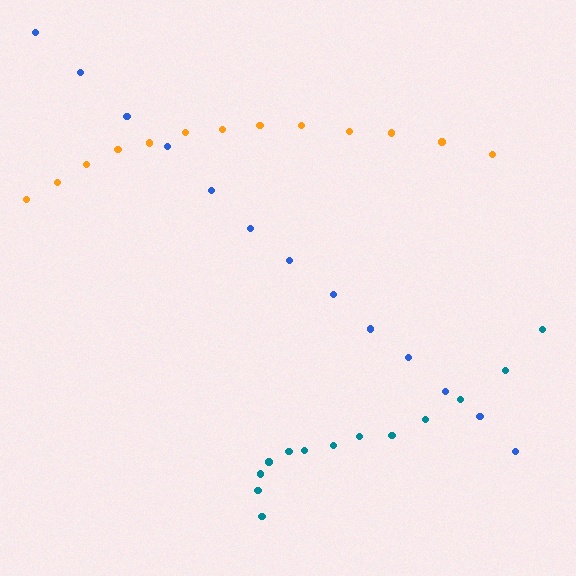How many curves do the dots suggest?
There are 3 distinct paths.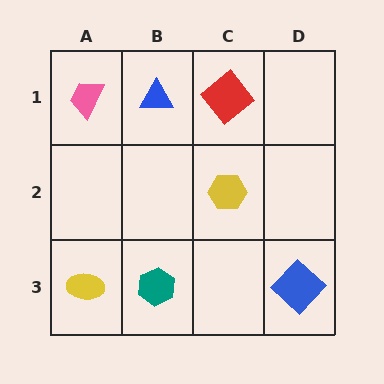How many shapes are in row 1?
3 shapes.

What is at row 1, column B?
A blue triangle.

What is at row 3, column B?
A teal hexagon.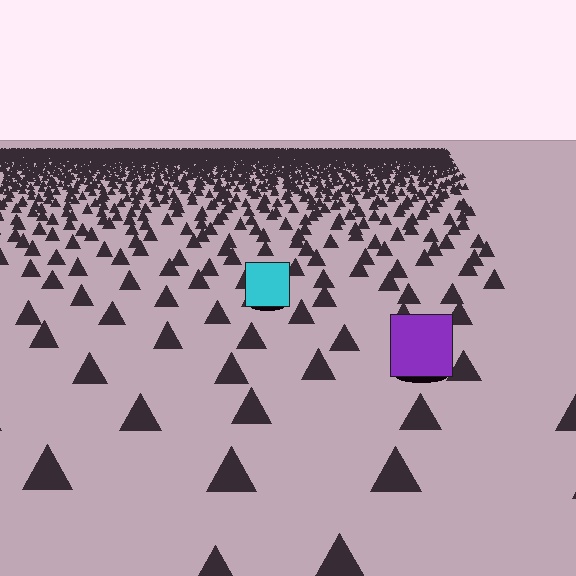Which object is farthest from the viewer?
The cyan square is farthest from the viewer. It appears smaller and the ground texture around it is denser.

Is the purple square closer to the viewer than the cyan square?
Yes. The purple square is closer — you can tell from the texture gradient: the ground texture is coarser near it.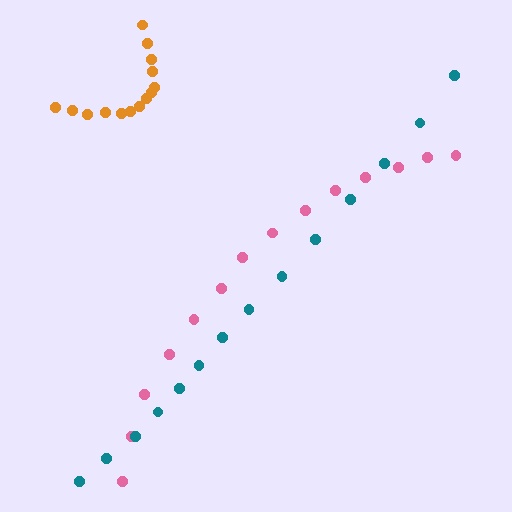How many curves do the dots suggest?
There are 3 distinct paths.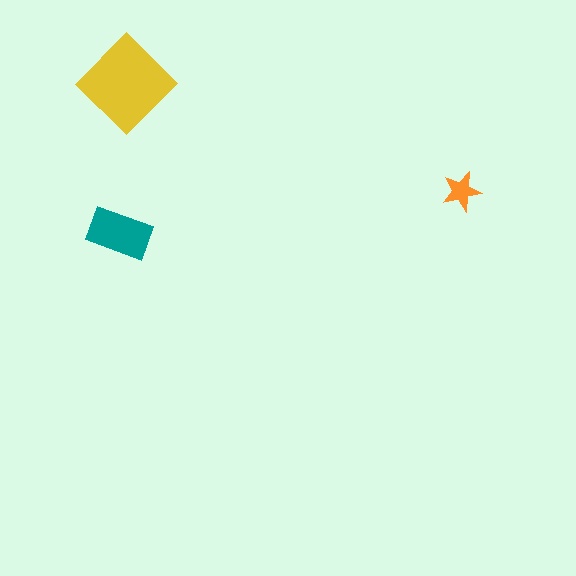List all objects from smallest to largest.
The orange star, the teal rectangle, the yellow diamond.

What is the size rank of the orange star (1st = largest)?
3rd.